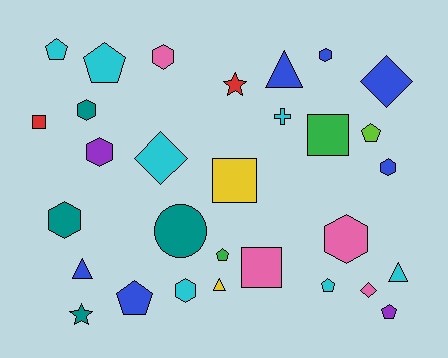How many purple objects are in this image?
There are 2 purple objects.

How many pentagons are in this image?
There are 7 pentagons.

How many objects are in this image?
There are 30 objects.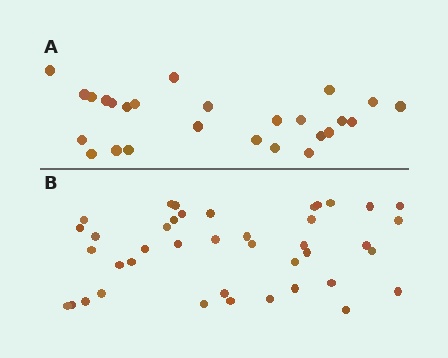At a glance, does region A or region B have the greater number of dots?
Region B (the bottom region) has more dots.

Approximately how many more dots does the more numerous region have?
Region B has approximately 15 more dots than region A.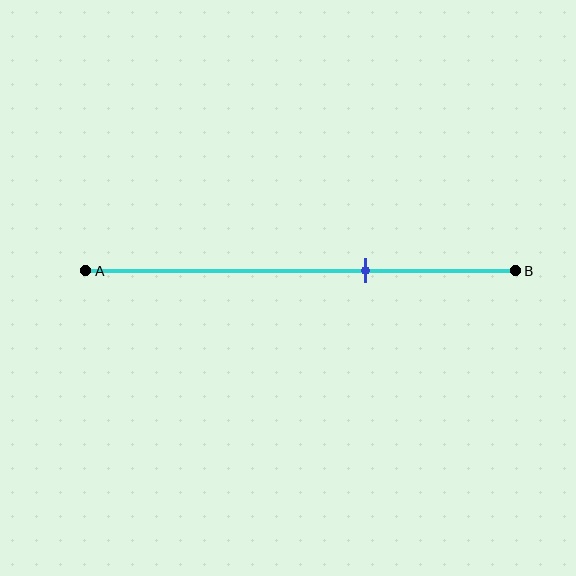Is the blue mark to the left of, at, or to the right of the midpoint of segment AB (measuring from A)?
The blue mark is to the right of the midpoint of segment AB.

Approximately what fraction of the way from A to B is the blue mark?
The blue mark is approximately 65% of the way from A to B.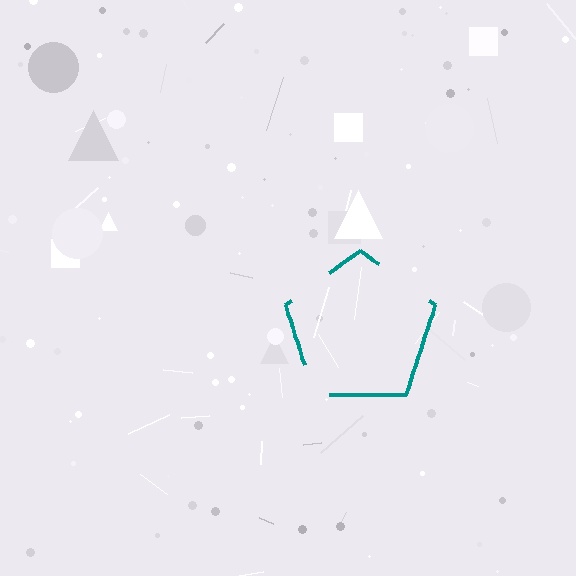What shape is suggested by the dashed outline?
The dashed outline suggests a pentagon.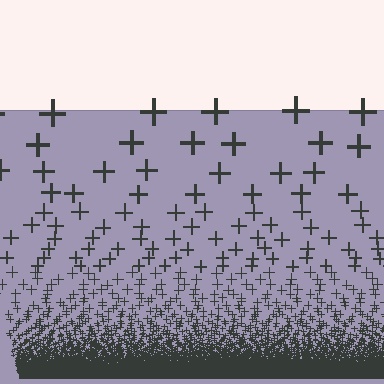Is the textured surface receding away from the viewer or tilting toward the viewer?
The surface appears to tilt toward the viewer. Texture elements get larger and sparser toward the top.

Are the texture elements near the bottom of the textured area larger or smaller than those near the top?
Smaller. The gradient is inverted — elements near the bottom are smaller and denser.